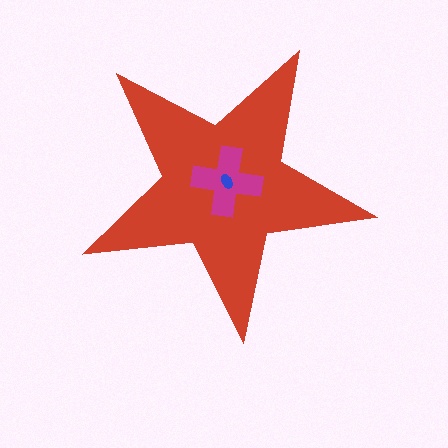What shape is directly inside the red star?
The magenta cross.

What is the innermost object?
The blue ellipse.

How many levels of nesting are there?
3.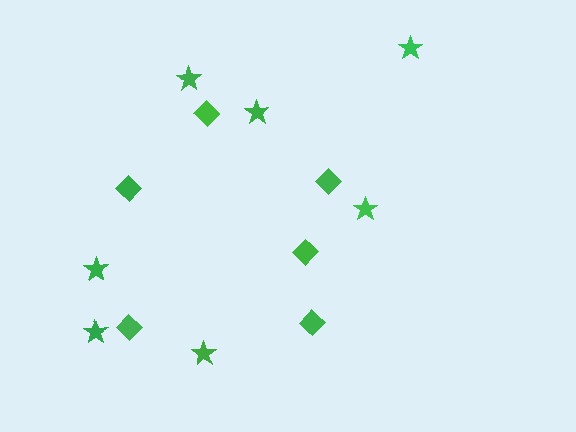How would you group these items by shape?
There are 2 groups: one group of diamonds (6) and one group of stars (7).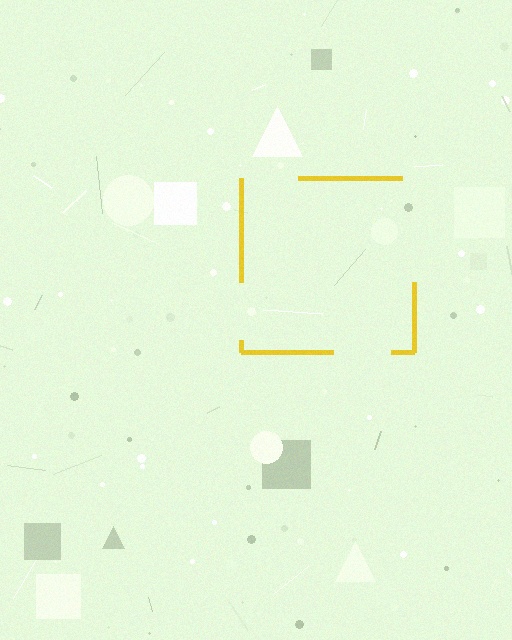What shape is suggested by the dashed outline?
The dashed outline suggests a square.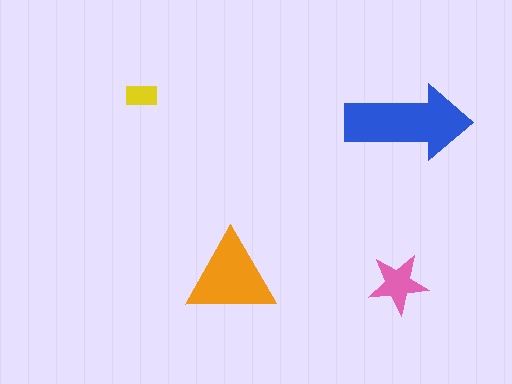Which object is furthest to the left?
The yellow rectangle is leftmost.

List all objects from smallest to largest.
The yellow rectangle, the pink star, the orange triangle, the blue arrow.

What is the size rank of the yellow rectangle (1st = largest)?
4th.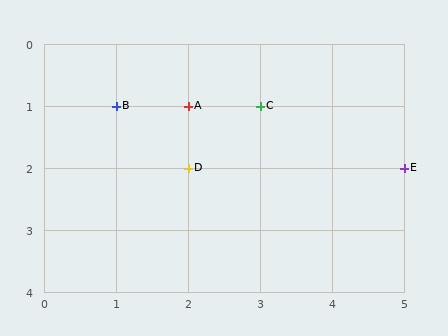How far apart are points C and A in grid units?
Points C and A are 1 column apart.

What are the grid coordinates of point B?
Point B is at grid coordinates (1, 1).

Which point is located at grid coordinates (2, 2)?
Point D is at (2, 2).